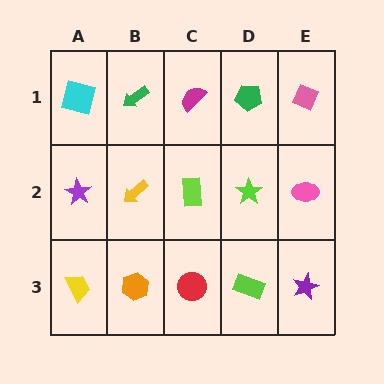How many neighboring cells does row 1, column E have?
2.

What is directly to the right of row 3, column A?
An orange hexagon.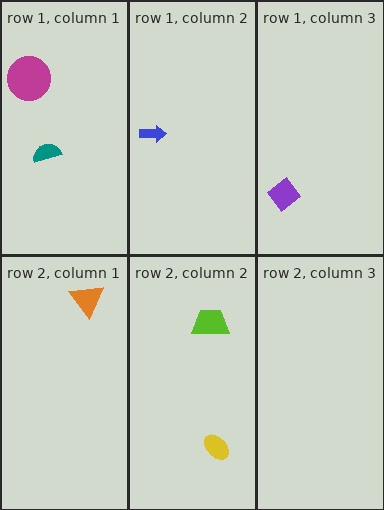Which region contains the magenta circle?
The row 1, column 1 region.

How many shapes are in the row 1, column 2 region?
1.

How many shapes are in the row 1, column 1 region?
2.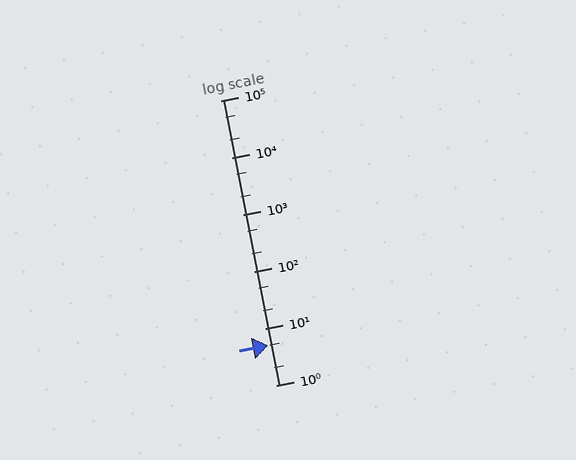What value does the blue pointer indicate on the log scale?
The pointer indicates approximately 4.9.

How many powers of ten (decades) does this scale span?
The scale spans 5 decades, from 1 to 100000.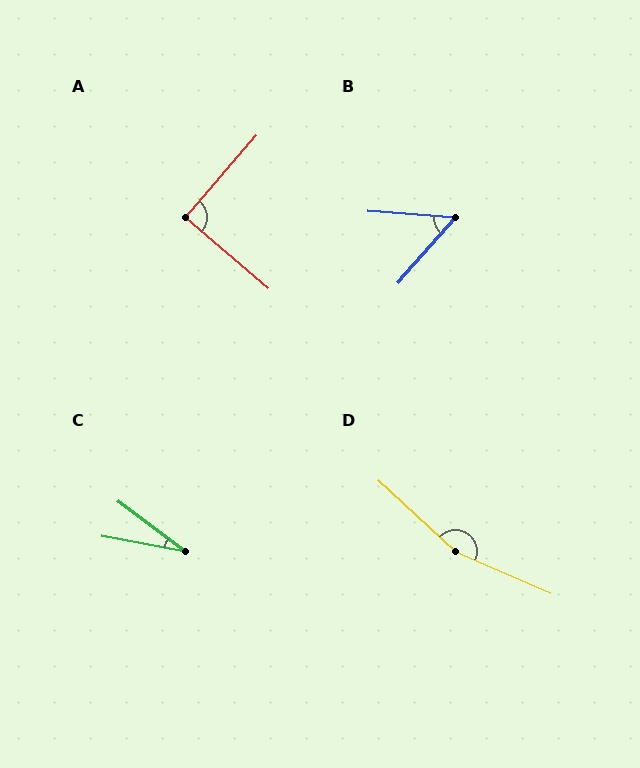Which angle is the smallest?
C, at approximately 26 degrees.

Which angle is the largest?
D, at approximately 161 degrees.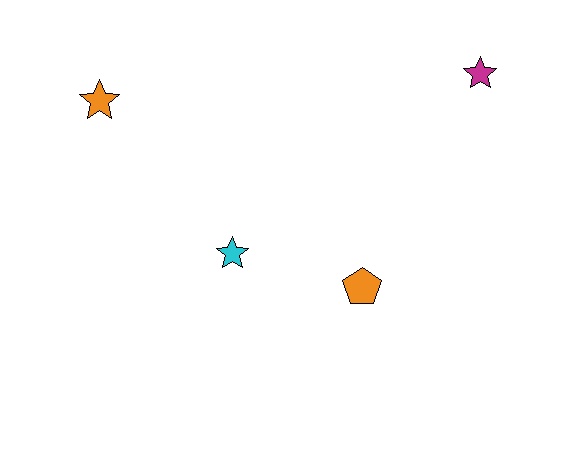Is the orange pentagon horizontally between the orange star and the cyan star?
No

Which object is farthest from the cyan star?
The magenta star is farthest from the cyan star.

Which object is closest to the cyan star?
The orange pentagon is closest to the cyan star.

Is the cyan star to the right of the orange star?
Yes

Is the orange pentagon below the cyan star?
Yes